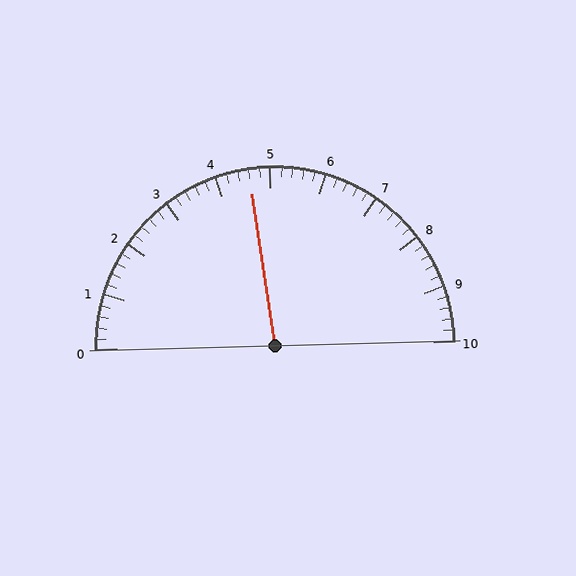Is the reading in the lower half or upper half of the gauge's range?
The reading is in the lower half of the range (0 to 10).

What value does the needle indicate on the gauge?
The needle indicates approximately 4.6.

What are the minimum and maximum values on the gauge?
The gauge ranges from 0 to 10.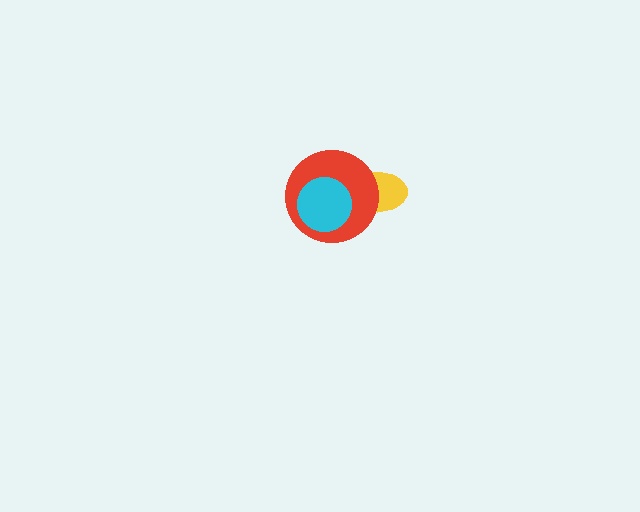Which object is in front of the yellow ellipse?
The red circle is in front of the yellow ellipse.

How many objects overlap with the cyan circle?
1 object overlaps with the cyan circle.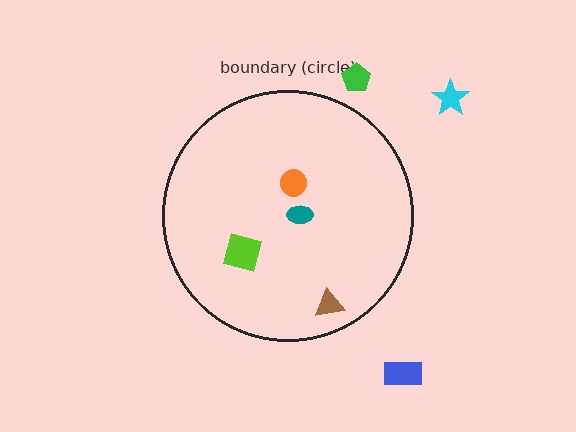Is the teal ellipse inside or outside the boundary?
Inside.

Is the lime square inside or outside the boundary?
Inside.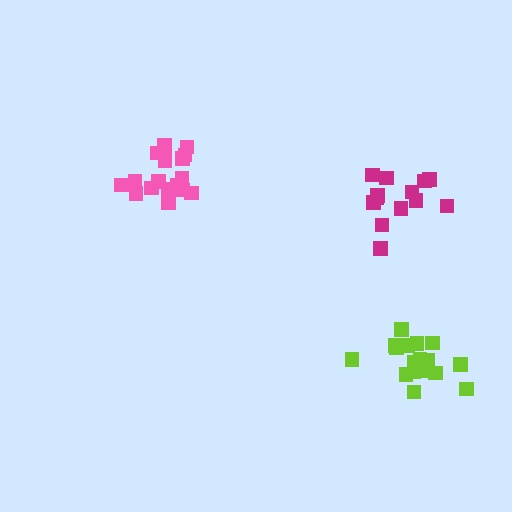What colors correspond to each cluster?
The clusters are colored: lime, pink, magenta.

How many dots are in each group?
Group 1: 18 dots, Group 2: 17 dots, Group 3: 13 dots (48 total).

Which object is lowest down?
The lime cluster is bottommost.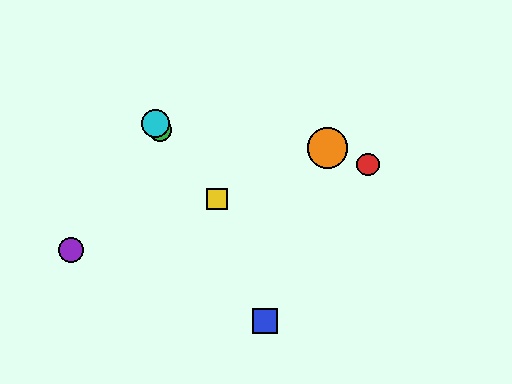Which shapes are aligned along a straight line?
The green circle, the yellow square, the cyan circle are aligned along a straight line.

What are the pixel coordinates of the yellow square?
The yellow square is at (217, 199).